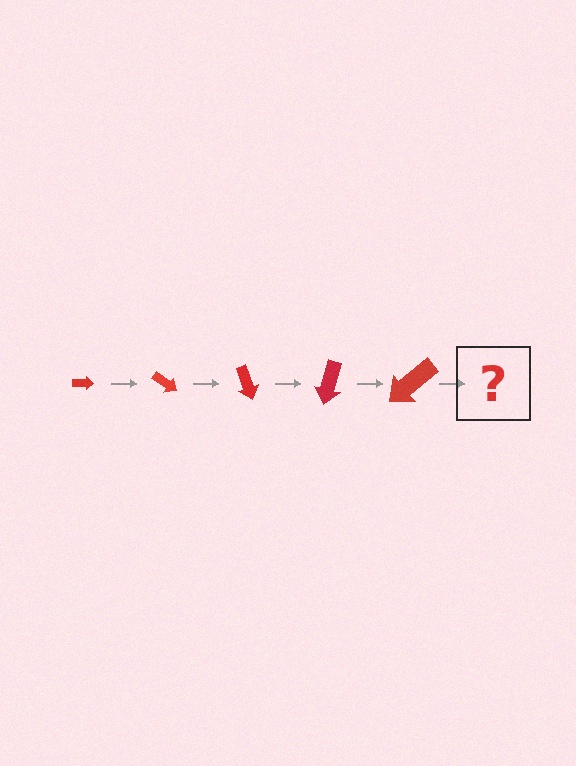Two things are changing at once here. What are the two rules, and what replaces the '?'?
The two rules are that the arrow grows larger each step and it rotates 35 degrees each step. The '?' should be an arrow, larger than the previous one and rotated 175 degrees from the start.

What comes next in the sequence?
The next element should be an arrow, larger than the previous one and rotated 175 degrees from the start.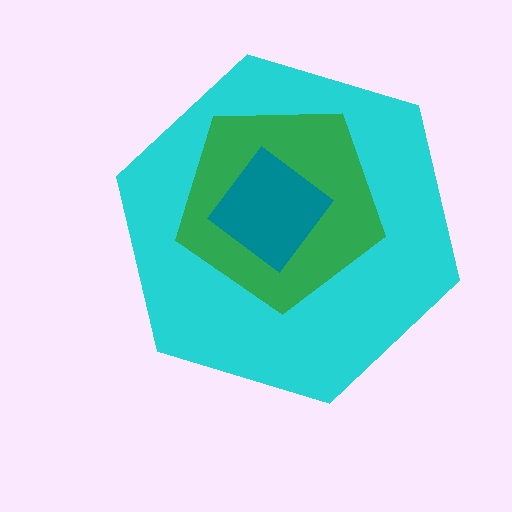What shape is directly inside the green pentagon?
The teal diamond.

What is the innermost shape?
The teal diamond.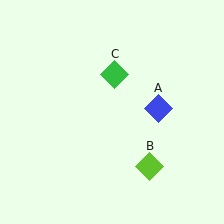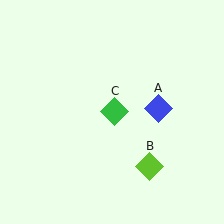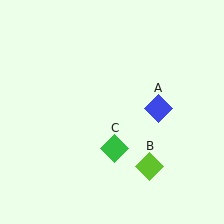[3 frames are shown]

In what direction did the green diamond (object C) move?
The green diamond (object C) moved down.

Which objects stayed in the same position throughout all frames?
Blue diamond (object A) and lime diamond (object B) remained stationary.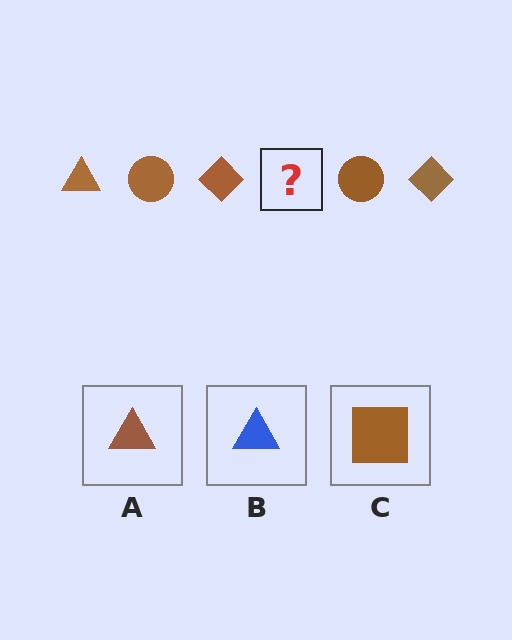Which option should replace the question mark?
Option A.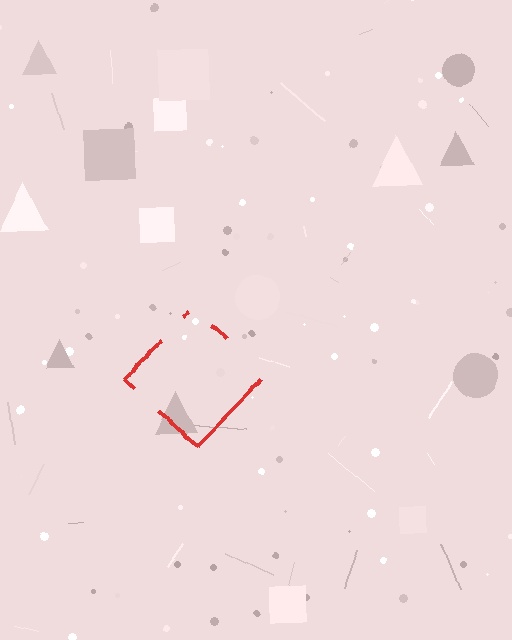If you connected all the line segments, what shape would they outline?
They would outline a diamond.